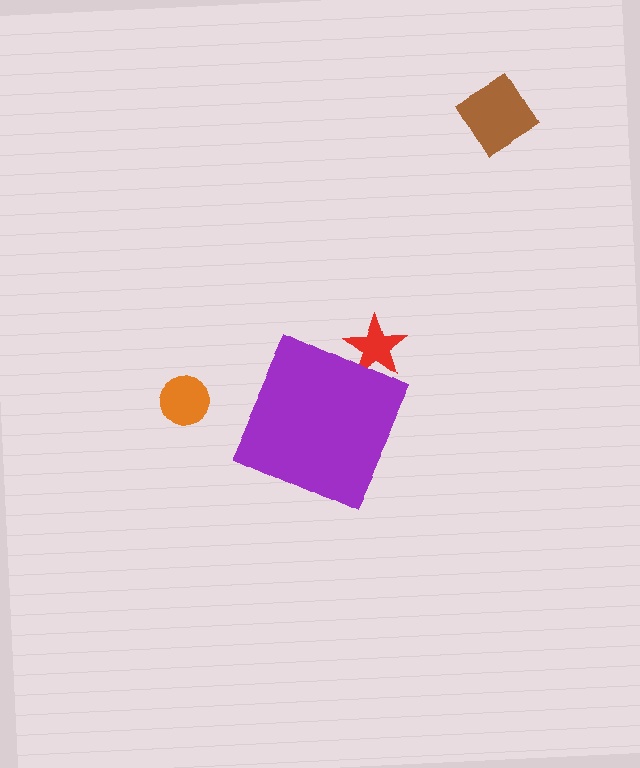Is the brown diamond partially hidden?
No, the brown diamond is fully visible.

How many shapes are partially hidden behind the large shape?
1 shape is partially hidden.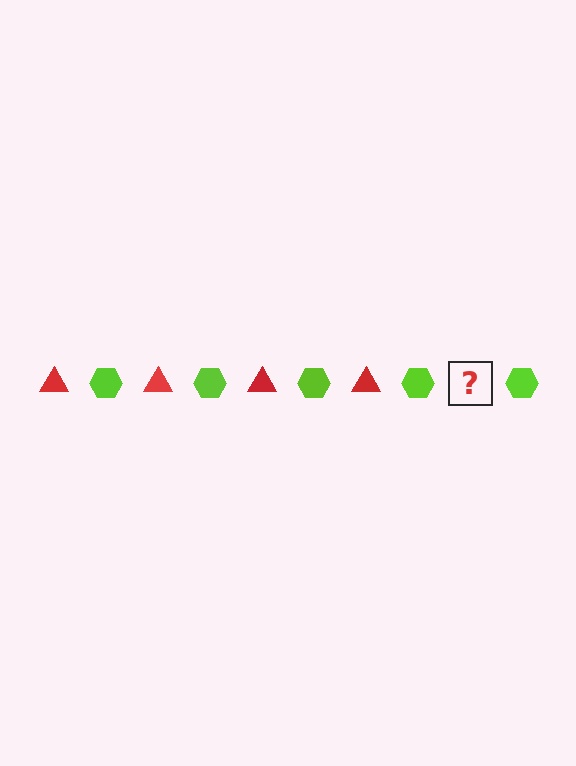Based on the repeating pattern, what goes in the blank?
The blank should be a red triangle.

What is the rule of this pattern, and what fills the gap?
The rule is that the pattern alternates between red triangle and lime hexagon. The gap should be filled with a red triangle.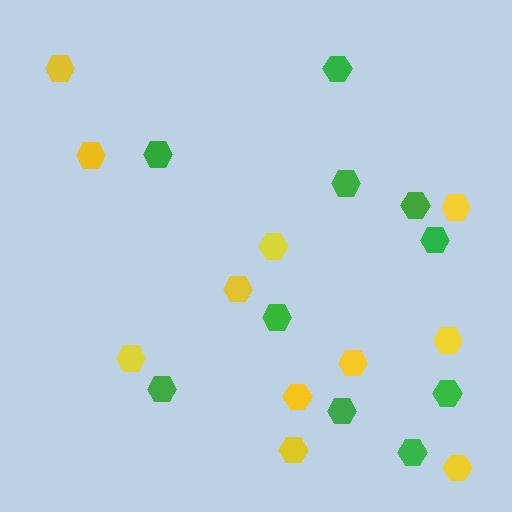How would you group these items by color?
There are 2 groups: one group of green hexagons (10) and one group of yellow hexagons (11).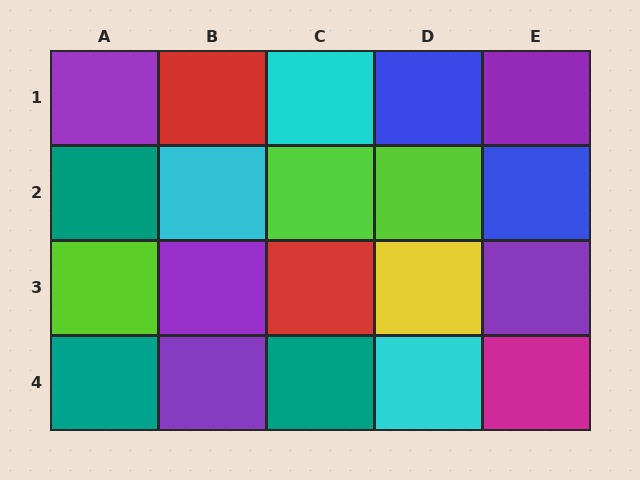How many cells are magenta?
1 cell is magenta.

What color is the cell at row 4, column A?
Teal.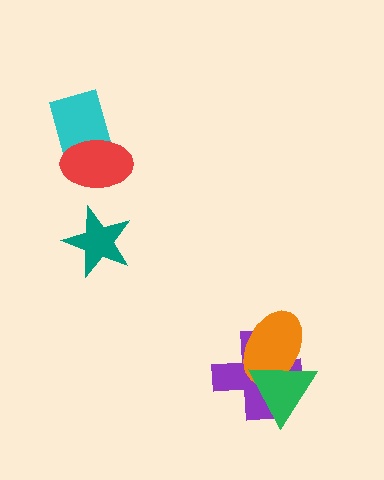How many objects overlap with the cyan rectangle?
1 object overlaps with the cyan rectangle.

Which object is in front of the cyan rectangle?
The red ellipse is in front of the cyan rectangle.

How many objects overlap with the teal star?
0 objects overlap with the teal star.